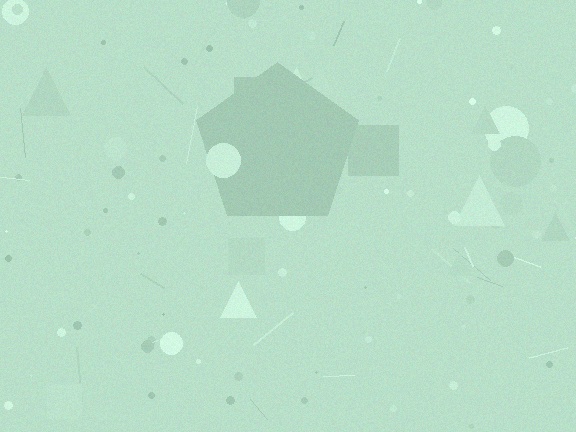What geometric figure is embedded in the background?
A pentagon is embedded in the background.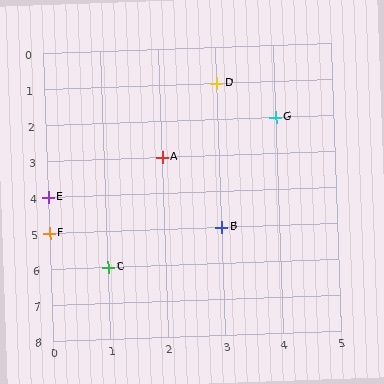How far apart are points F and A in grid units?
Points F and A are 2 columns and 2 rows apart (about 2.8 grid units diagonally).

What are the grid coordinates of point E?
Point E is at grid coordinates (0, 4).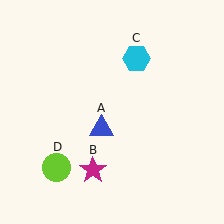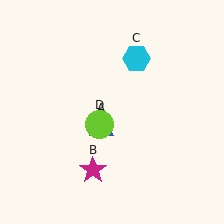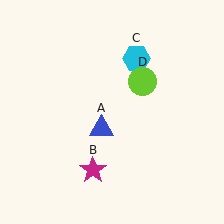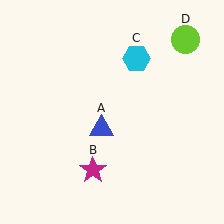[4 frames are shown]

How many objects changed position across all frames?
1 object changed position: lime circle (object D).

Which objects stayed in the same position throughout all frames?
Blue triangle (object A) and magenta star (object B) and cyan hexagon (object C) remained stationary.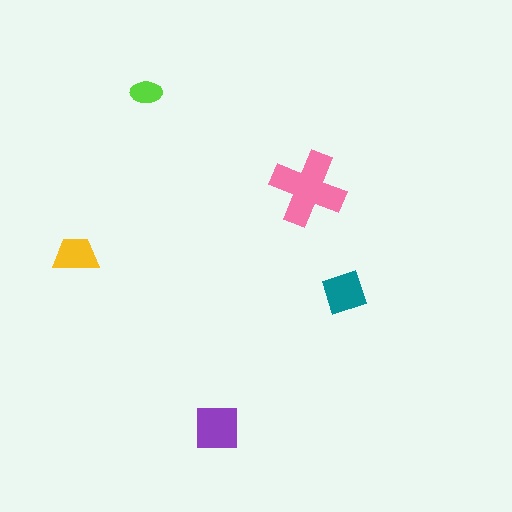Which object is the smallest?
The lime ellipse.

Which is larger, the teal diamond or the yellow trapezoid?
The teal diamond.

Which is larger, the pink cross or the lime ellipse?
The pink cross.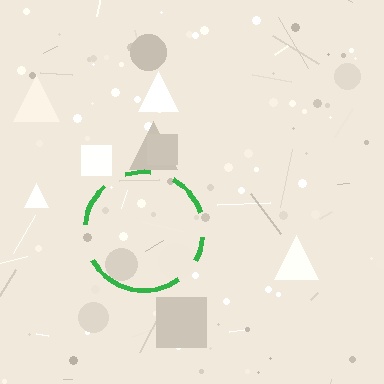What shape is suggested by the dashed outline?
The dashed outline suggests a circle.